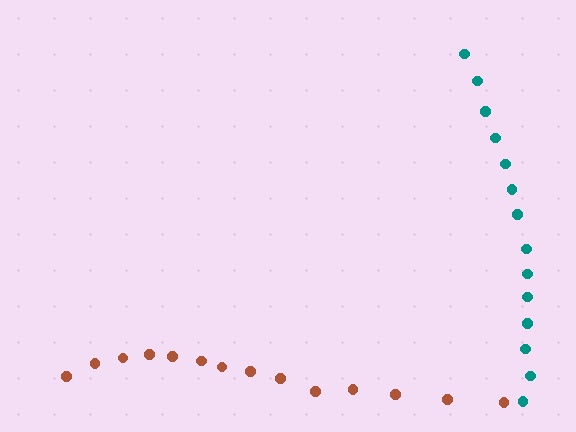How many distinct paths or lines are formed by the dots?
There are 2 distinct paths.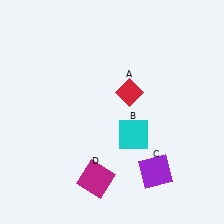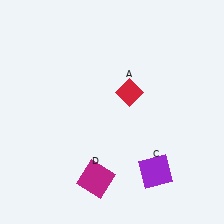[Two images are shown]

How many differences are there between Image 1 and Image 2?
There is 1 difference between the two images.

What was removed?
The cyan square (B) was removed in Image 2.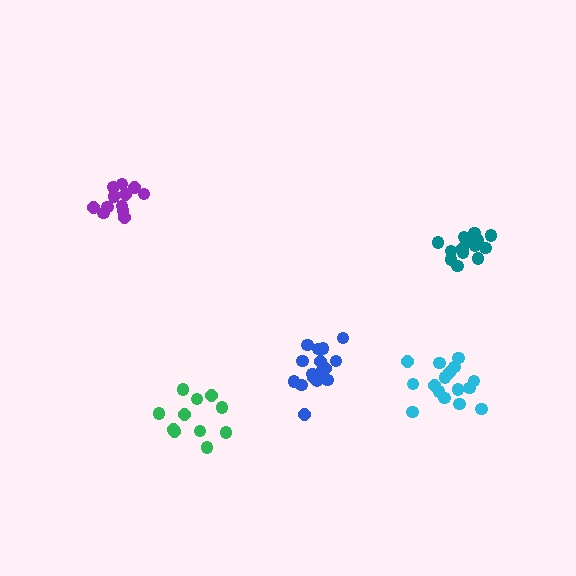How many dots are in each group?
Group 1: 12 dots, Group 2: 16 dots, Group 3: 16 dots, Group 4: 15 dots, Group 5: 11 dots (70 total).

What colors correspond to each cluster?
The clusters are colored: purple, cyan, blue, teal, green.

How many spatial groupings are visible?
There are 5 spatial groupings.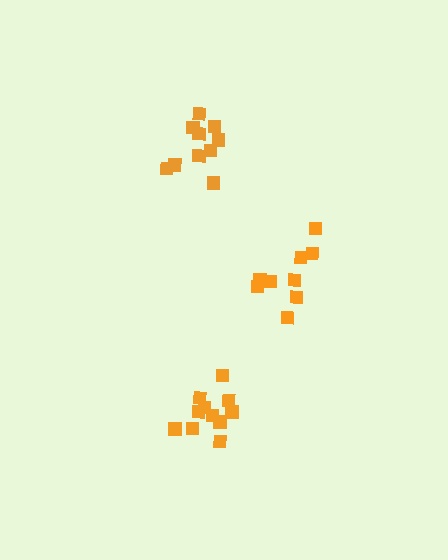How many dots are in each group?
Group 1: 9 dots, Group 2: 10 dots, Group 3: 11 dots (30 total).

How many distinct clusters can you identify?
There are 3 distinct clusters.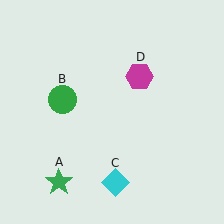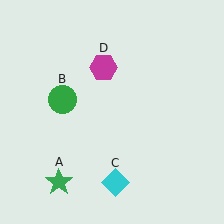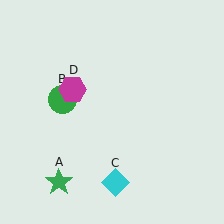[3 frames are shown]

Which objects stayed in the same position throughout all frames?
Green star (object A) and green circle (object B) and cyan diamond (object C) remained stationary.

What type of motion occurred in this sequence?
The magenta hexagon (object D) rotated counterclockwise around the center of the scene.